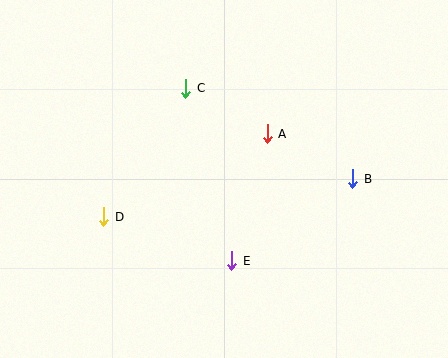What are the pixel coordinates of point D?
Point D is at (104, 217).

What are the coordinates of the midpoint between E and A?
The midpoint between E and A is at (249, 197).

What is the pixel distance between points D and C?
The distance between D and C is 152 pixels.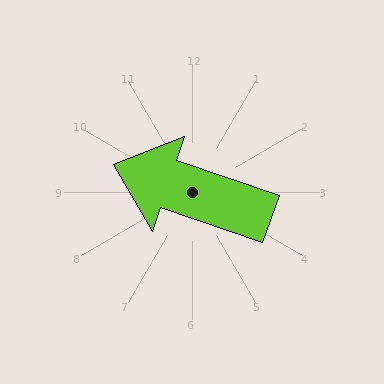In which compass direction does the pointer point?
West.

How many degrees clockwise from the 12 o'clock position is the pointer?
Approximately 289 degrees.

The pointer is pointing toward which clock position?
Roughly 10 o'clock.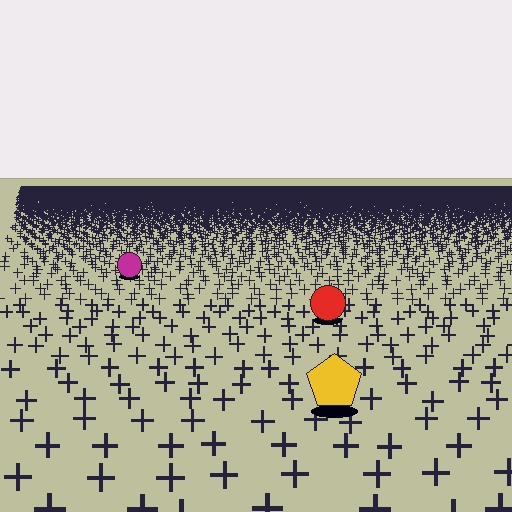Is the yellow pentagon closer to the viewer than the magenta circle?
Yes. The yellow pentagon is closer — you can tell from the texture gradient: the ground texture is coarser near it.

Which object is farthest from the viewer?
The magenta circle is farthest from the viewer. It appears smaller and the ground texture around it is denser.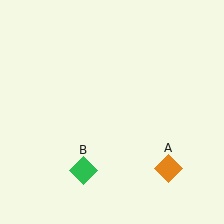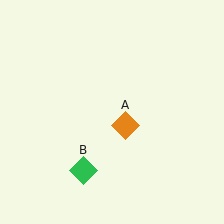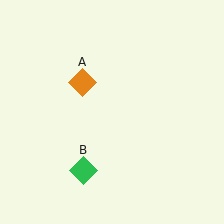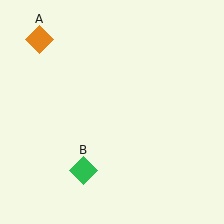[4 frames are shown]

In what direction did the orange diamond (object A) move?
The orange diamond (object A) moved up and to the left.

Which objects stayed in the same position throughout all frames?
Green diamond (object B) remained stationary.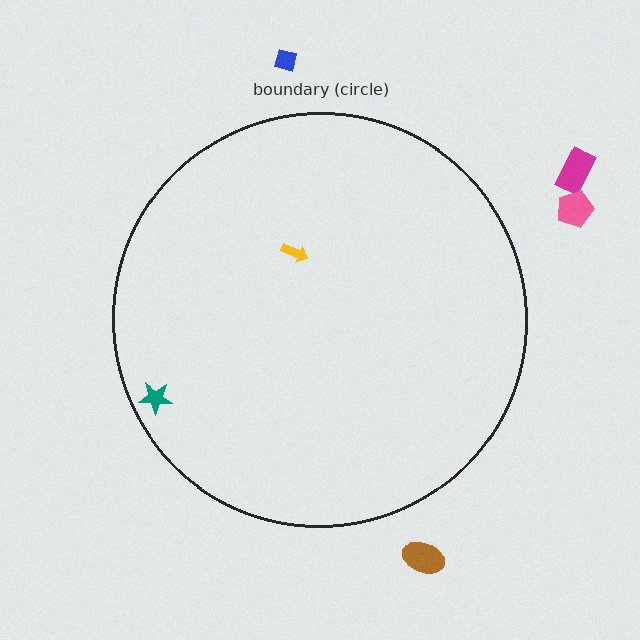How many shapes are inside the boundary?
2 inside, 4 outside.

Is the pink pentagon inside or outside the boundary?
Outside.